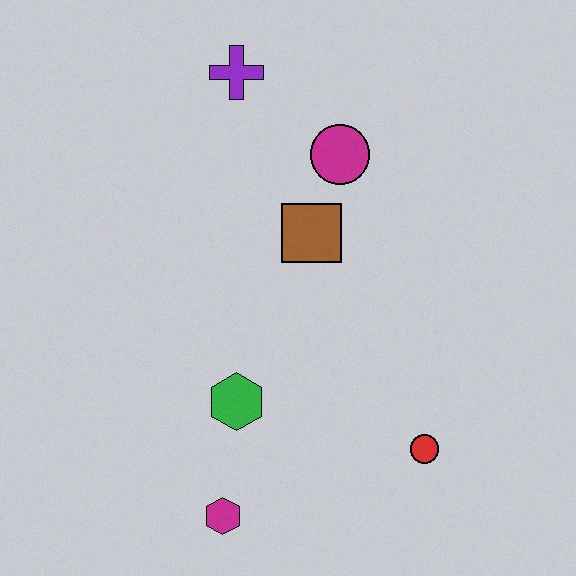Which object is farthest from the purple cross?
The magenta hexagon is farthest from the purple cross.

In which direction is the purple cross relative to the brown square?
The purple cross is above the brown square.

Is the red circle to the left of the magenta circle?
No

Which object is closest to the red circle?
The green hexagon is closest to the red circle.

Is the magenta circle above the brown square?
Yes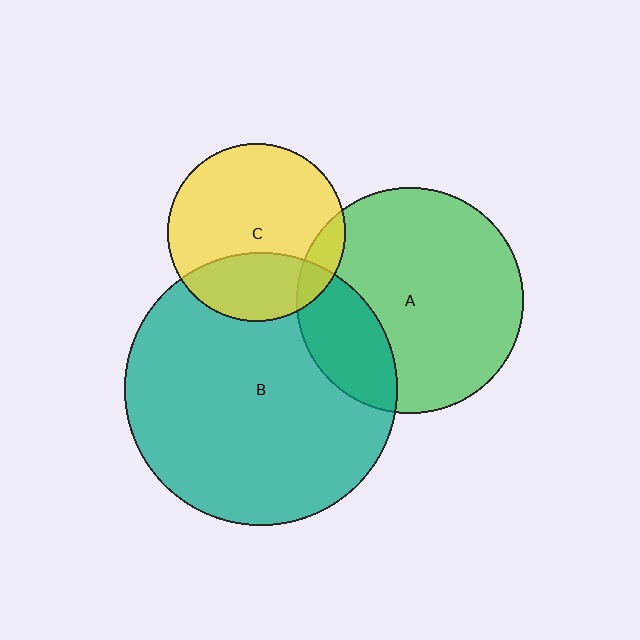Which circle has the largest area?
Circle B (teal).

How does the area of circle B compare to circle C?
Approximately 2.4 times.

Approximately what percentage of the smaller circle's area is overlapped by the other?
Approximately 25%.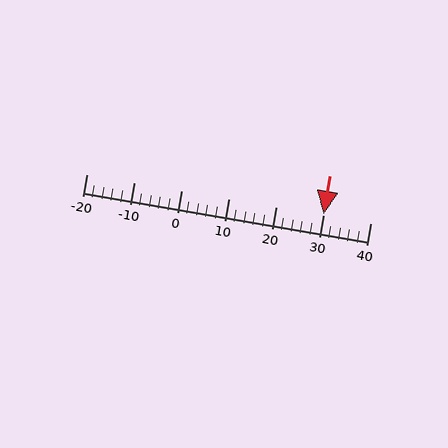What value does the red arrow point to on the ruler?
The red arrow points to approximately 30.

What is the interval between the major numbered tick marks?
The major tick marks are spaced 10 units apart.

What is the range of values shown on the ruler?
The ruler shows values from -20 to 40.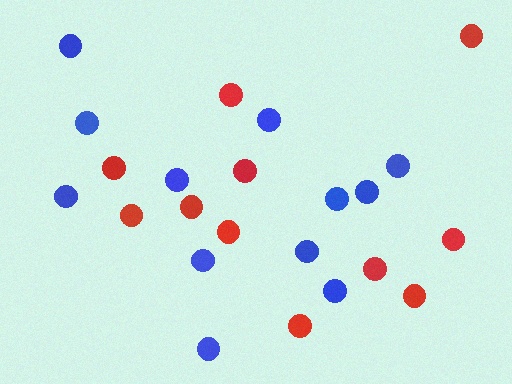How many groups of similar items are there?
There are 2 groups: one group of red circles (11) and one group of blue circles (12).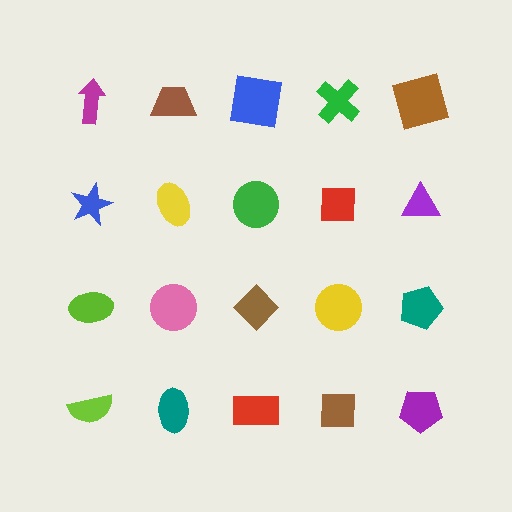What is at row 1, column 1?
A magenta arrow.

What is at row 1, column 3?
A blue square.